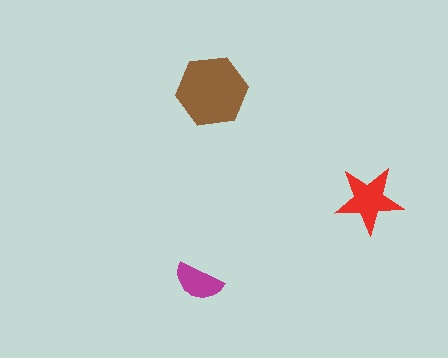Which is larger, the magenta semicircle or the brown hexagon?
The brown hexagon.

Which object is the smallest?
The magenta semicircle.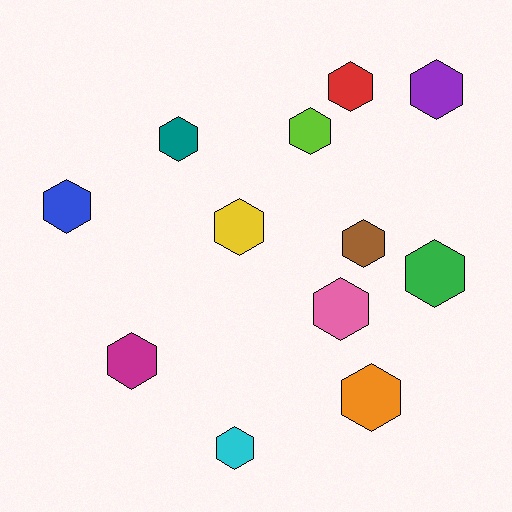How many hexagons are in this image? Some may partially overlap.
There are 12 hexagons.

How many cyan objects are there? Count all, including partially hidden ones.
There is 1 cyan object.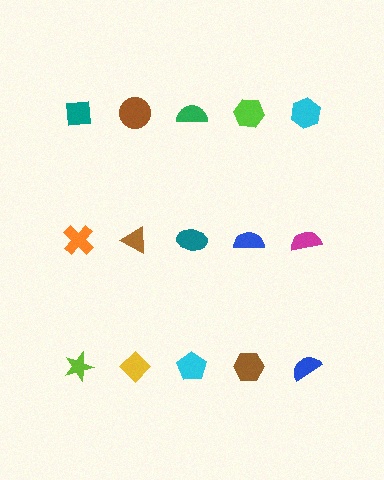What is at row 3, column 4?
A brown hexagon.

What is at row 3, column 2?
A yellow diamond.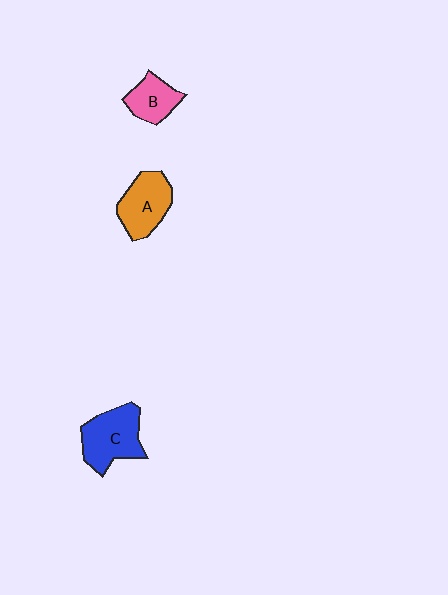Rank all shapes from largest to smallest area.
From largest to smallest: C (blue), A (orange), B (pink).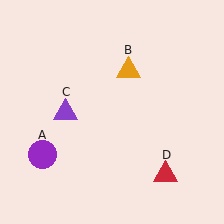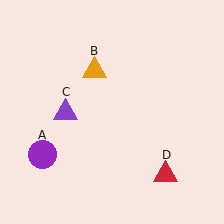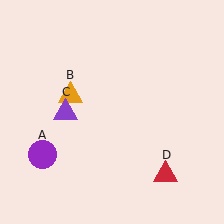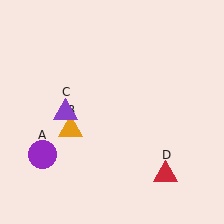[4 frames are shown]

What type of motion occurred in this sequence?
The orange triangle (object B) rotated counterclockwise around the center of the scene.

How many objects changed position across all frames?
1 object changed position: orange triangle (object B).